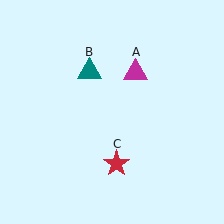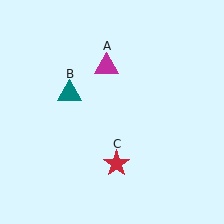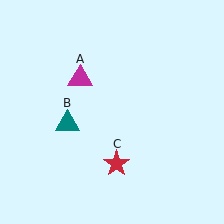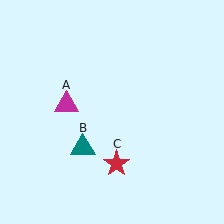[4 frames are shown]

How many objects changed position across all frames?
2 objects changed position: magenta triangle (object A), teal triangle (object B).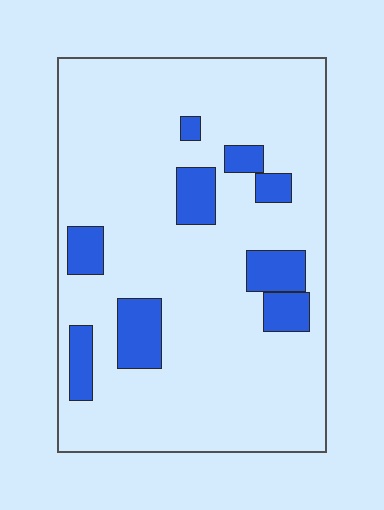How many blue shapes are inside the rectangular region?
9.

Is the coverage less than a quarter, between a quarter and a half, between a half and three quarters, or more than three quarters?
Less than a quarter.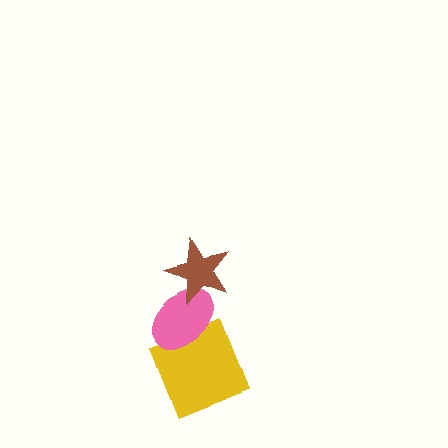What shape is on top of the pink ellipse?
The brown star is on top of the pink ellipse.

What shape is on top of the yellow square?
The pink ellipse is on top of the yellow square.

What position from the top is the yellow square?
The yellow square is 3rd from the top.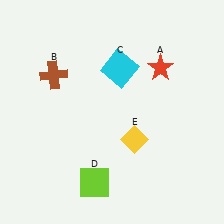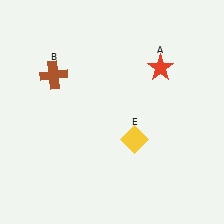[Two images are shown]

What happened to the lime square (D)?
The lime square (D) was removed in Image 2. It was in the bottom-left area of Image 1.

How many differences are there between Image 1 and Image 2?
There are 2 differences between the two images.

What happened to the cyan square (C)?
The cyan square (C) was removed in Image 2. It was in the top-right area of Image 1.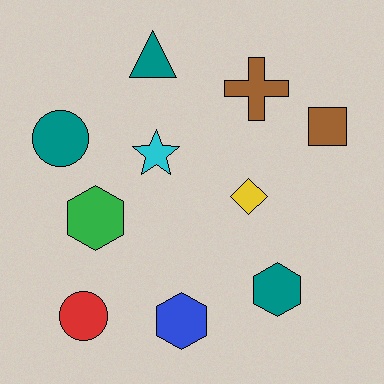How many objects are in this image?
There are 10 objects.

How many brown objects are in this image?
There are 2 brown objects.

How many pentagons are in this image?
There are no pentagons.